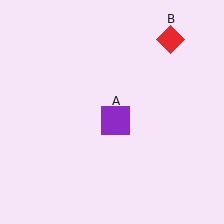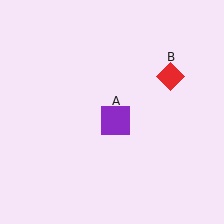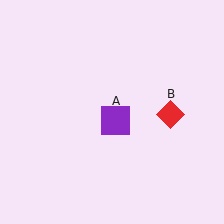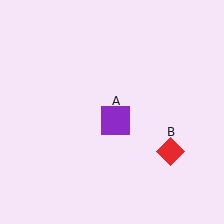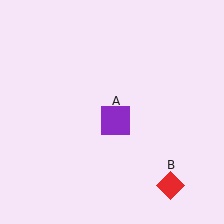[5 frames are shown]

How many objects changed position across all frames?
1 object changed position: red diamond (object B).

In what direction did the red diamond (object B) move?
The red diamond (object B) moved down.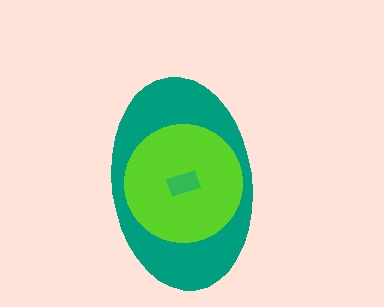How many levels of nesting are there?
3.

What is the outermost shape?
The teal ellipse.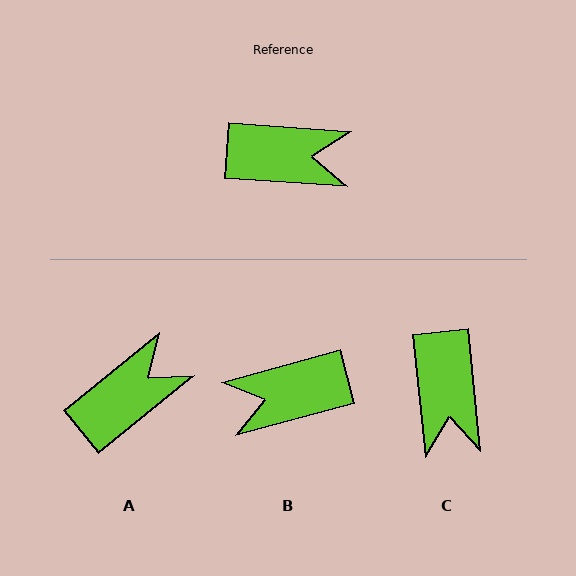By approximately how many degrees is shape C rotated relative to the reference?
Approximately 80 degrees clockwise.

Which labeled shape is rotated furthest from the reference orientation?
B, about 160 degrees away.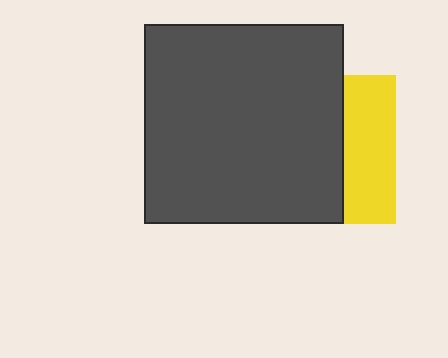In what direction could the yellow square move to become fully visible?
The yellow square could move right. That would shift it out from behind the dark gray square entirely.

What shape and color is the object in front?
The object in front is a dark gray square.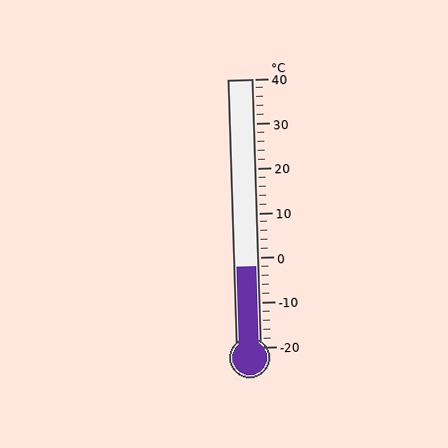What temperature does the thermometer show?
The thermometer shows approximately -2°C.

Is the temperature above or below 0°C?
The temperature is below 0°C.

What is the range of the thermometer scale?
The thermometer scale ranges from -20°C to 40°C.